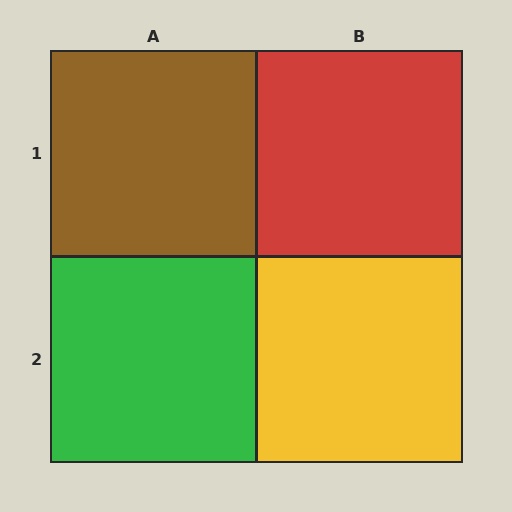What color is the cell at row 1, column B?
Red.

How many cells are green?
1 cell is green.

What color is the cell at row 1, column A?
Brown.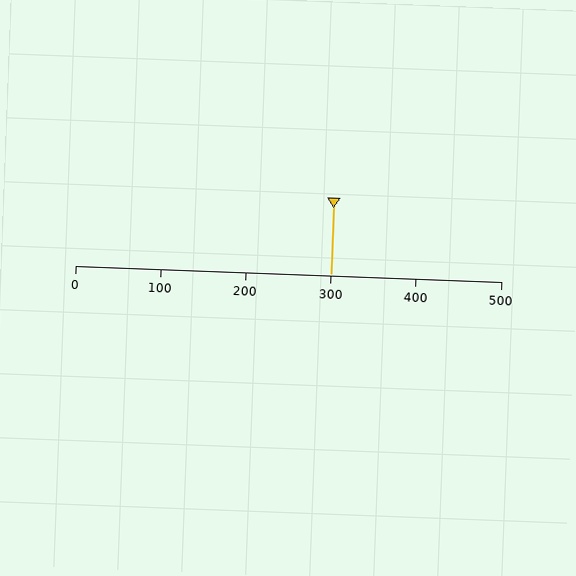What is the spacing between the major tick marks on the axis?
The major ticks are spaced 100 apart.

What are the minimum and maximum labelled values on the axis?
The axis runs from 0 to 500.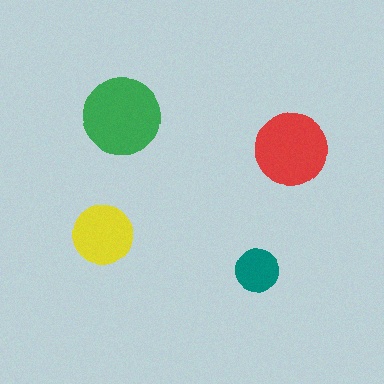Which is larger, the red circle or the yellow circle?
The red one.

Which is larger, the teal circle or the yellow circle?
The yellow one.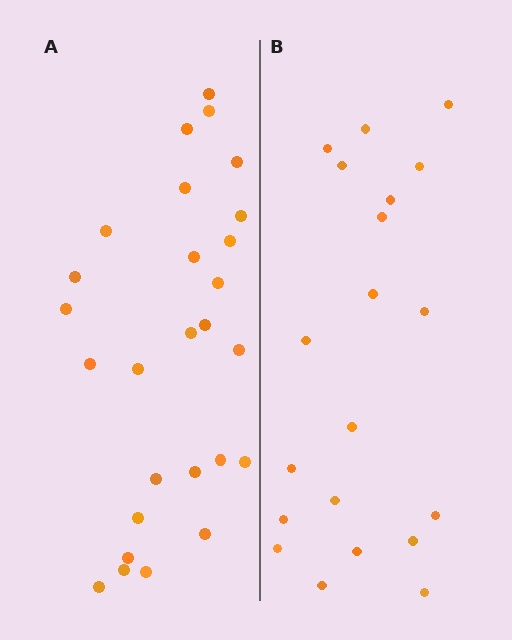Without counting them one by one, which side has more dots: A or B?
Region A (the left region) has more dots.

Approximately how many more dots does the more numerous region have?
Region A has roughly 8 or so more dots than region B.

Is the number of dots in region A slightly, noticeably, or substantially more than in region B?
Region A has noticeably more, but not dramatically so. The ratio is roughly 1.4 to 1.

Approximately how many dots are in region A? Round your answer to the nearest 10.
About 30 dots. (The exact count is 27, which rounds to 30.)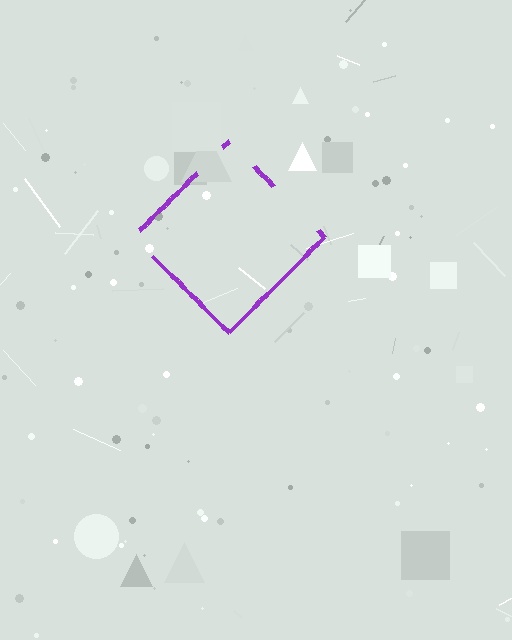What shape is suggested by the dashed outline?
The dashed outline suggests a diamond.